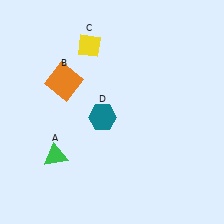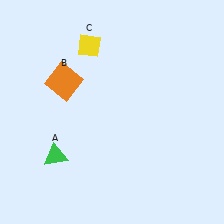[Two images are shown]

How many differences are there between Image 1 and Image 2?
There is 1 difference between the two images.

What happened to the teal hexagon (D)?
The teal hexagon (D) was removed in Image 2. It was in the bottom-left area of Image 1.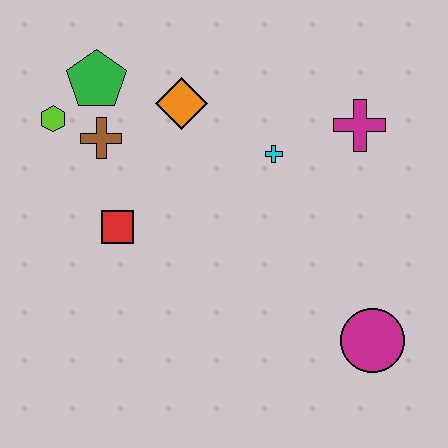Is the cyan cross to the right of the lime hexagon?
Yes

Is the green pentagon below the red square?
No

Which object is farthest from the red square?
The magenta circle is farthest from the red square.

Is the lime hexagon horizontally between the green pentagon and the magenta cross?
No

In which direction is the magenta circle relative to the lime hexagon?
The magenta circle is to the right of the lime hexagon.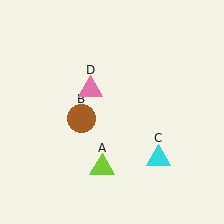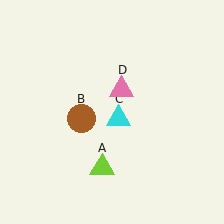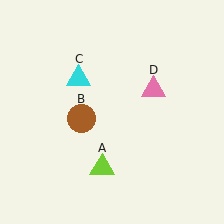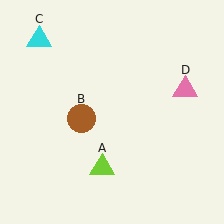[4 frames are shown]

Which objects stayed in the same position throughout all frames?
Lime triangle (object A) and brown circle (object B) remained stationary.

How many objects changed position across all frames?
2 objects changed position: cyan triangle (object C), pink triangle (object D).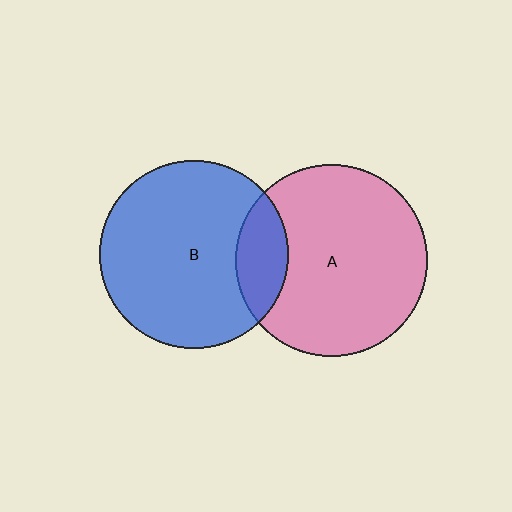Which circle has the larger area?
Circle A (pink).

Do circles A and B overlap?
Yes.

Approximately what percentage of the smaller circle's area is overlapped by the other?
Approximately 15%.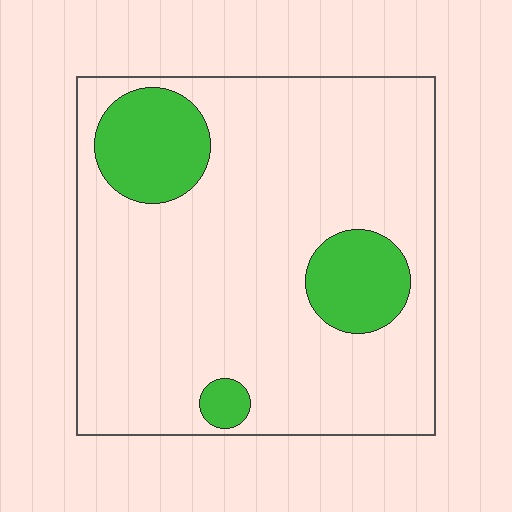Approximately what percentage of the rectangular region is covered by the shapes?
Approximately 15%.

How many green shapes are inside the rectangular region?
3.